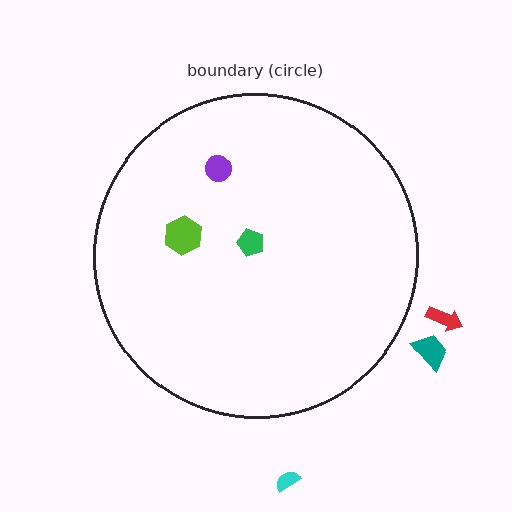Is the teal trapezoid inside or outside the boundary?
Outside.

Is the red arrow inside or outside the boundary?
Outside.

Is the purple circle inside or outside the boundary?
Inside.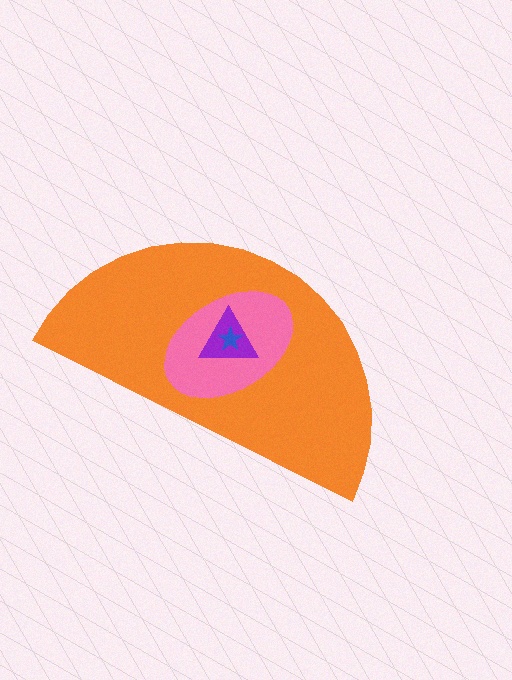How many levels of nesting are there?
4.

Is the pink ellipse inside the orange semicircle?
Yes.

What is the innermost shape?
The blue star.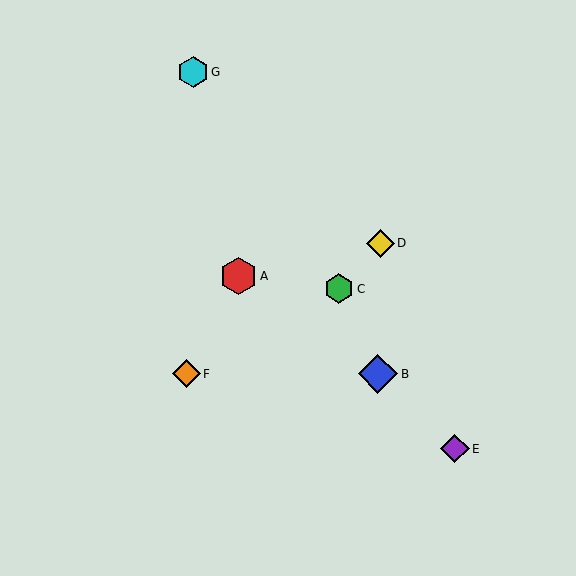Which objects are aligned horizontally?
Objects B, F are aligned horizontally.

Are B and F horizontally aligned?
Yes, both are at y≈374.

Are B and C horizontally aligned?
No, B is at y≈374 and C is at y≈289.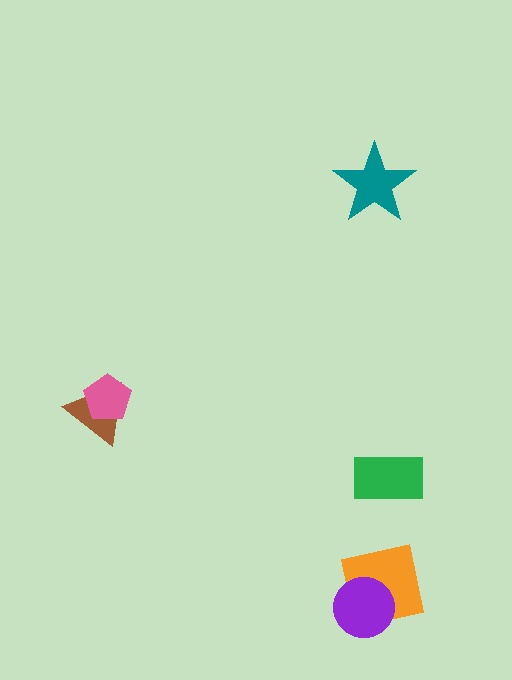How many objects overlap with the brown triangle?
1 object overlaps with the brown triangle.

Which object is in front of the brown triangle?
The pink pentagon is in front of the brown triangle.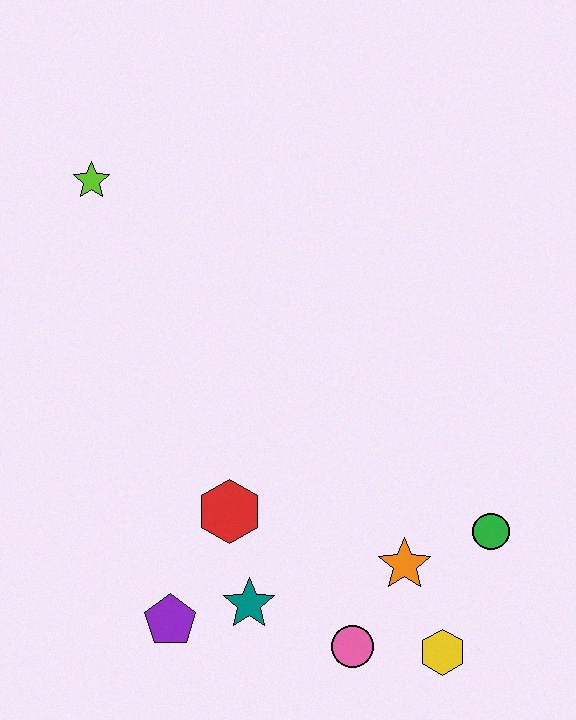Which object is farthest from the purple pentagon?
The lime star is farthest from the purple pentagon.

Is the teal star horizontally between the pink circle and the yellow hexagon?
No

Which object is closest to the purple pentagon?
The teal star is closest to the purple pentagon.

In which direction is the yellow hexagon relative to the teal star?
The yellow hexagon is to the right of the teal star.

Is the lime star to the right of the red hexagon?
No